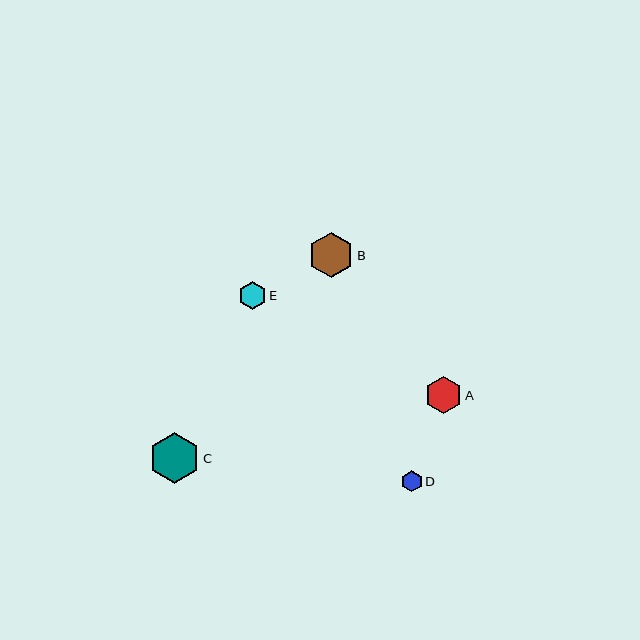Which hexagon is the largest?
Hexagon C is the largest with a size of approximately 51 pixels.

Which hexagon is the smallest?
Hexagon D is the smallest with a size of approximately 21 pixels.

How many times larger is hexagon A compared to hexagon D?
Hexagon A is approximately 1.8 times the size of hexagon D.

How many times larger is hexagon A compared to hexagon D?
Hexagon A is approximately 1.8 times the size of hexagon D.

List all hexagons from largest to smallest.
From largest to smallest: C, B, A, E, D.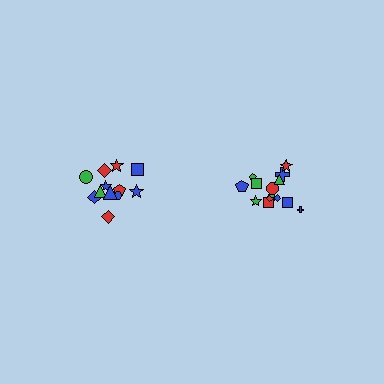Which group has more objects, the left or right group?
The right group.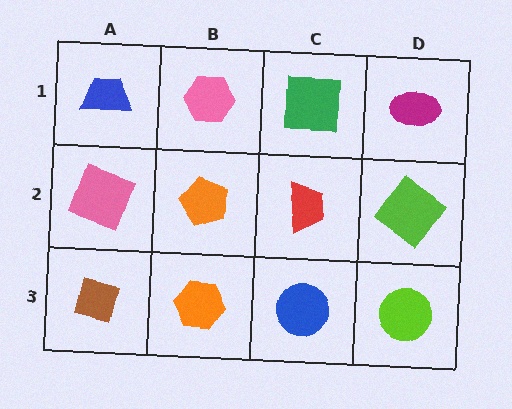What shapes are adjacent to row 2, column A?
A blue trapezoid (row 1, column A), a brown square (row 3, column A), an orange pentagon (row 2, column B).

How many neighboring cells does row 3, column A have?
2.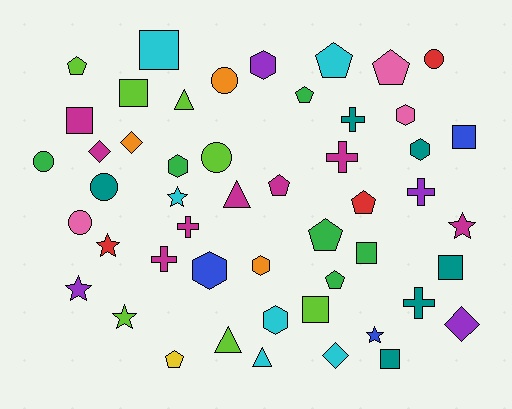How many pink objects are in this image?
There are 3 pink objects.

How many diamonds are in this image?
There are 4 diamonds.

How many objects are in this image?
There are 50 objects.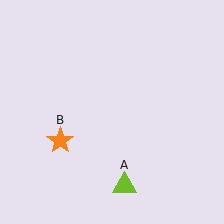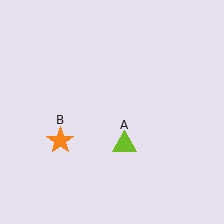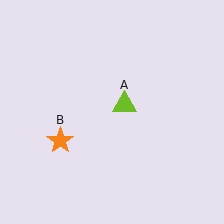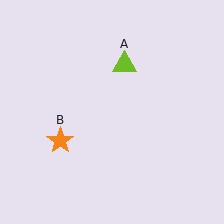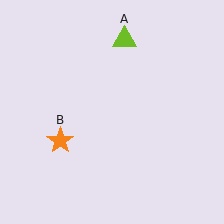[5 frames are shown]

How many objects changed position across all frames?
1 object changed position: lime triangle (object A).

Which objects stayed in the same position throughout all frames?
Orange star (object B) remained stationary.